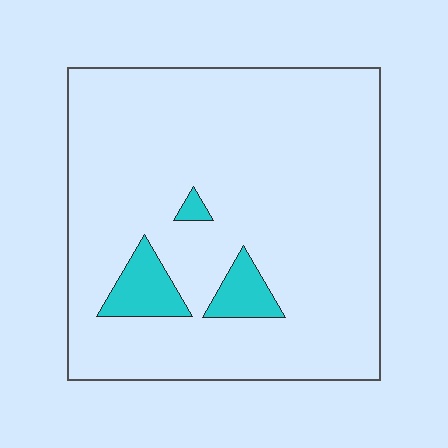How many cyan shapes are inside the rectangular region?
3.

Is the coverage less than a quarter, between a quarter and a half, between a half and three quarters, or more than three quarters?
Less than a quarter.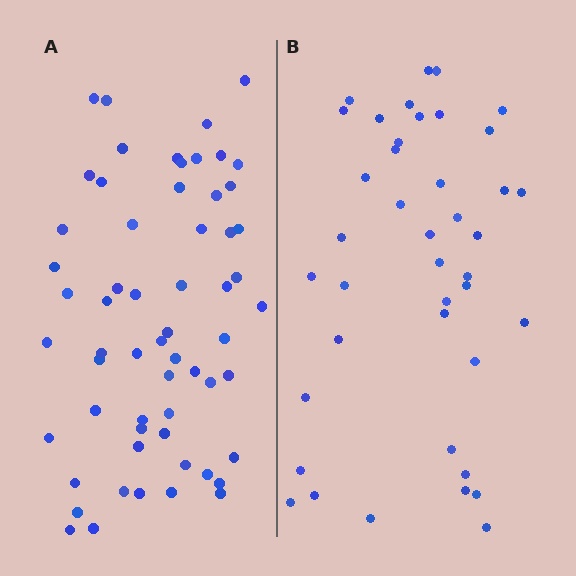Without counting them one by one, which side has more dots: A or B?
Region A (the left region) has more dots.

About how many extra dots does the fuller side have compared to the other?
Region A has approximately 20 more dots than region B.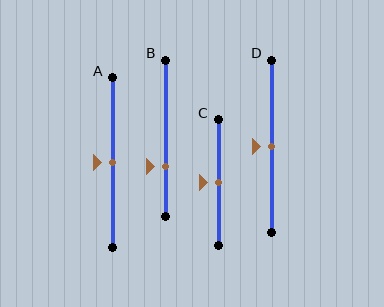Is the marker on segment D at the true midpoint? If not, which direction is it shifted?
Yes, the marker on segment D is at the true midpoint.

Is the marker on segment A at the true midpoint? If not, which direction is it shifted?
Yes, the marker on segment A is at the true midpoint.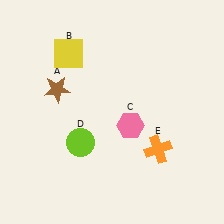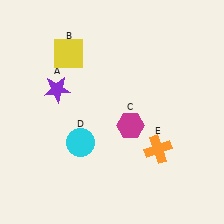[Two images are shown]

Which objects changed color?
A changed from brown to purple. C changed from pink to magenta. D changed from lime to cyan.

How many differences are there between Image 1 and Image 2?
There are 3 differences between the two images.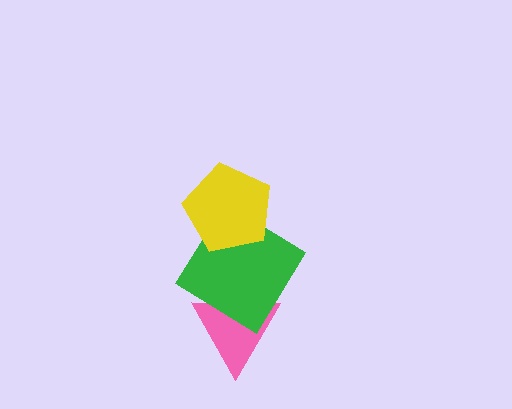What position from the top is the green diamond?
The green diamond is 2nd from the top.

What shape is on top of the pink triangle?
The green diamond is on top of the pink triangle.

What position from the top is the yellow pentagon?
The yellow pentagon is 1st from the top.